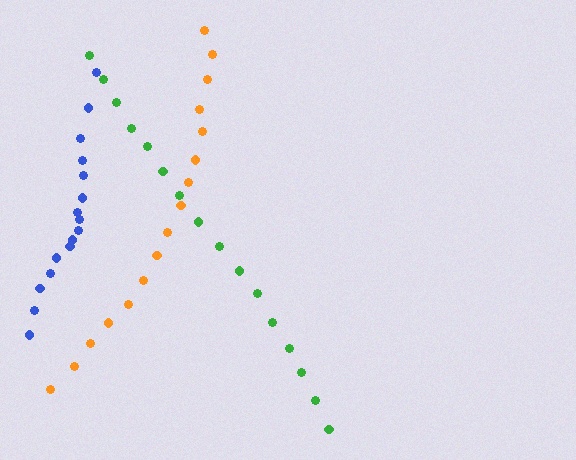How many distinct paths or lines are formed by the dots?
There are 3 distinct paths.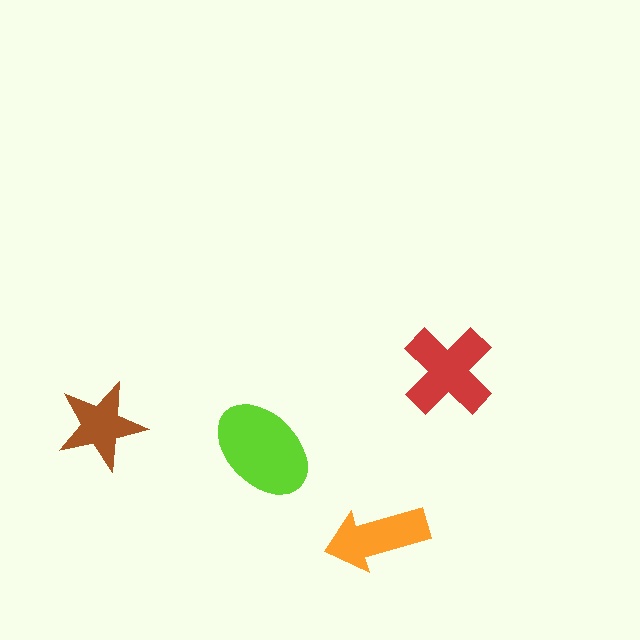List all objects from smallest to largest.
The brown star, the orange arrow, the red cross, the lime ellipse.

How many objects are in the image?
There are 4 objects in the image.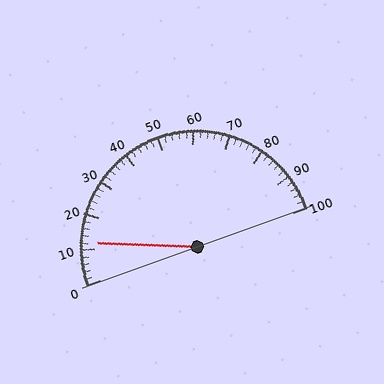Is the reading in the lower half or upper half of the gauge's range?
The reading is in the lower half of the range (0 to 100).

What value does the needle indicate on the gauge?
The needle indicates approximately 12.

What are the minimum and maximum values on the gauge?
The gauge ranges from 0 to 100.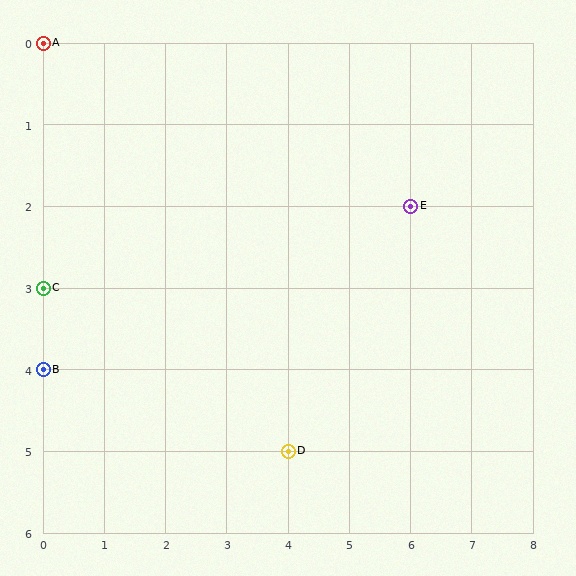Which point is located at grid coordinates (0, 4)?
Point B is at (0, 4).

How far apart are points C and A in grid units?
Points C and A are 3 rows apart.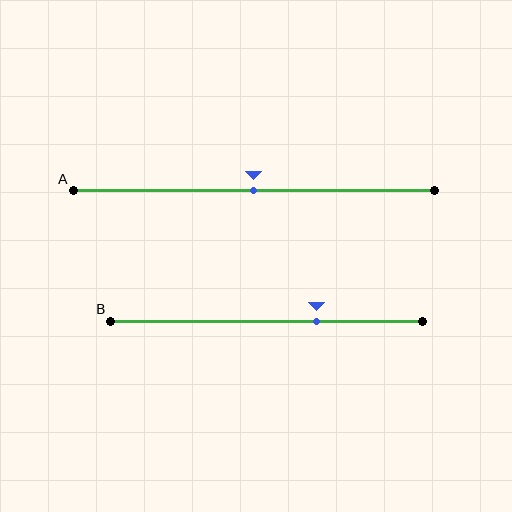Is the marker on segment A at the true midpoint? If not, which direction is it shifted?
Yes, the marker on segment A is at the true midpoint.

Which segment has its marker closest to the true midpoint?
Segment A has its marker closest to the true midpoint.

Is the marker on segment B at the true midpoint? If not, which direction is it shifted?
No, the marker on segment B is shifted to the right by about 16% of the segment length.